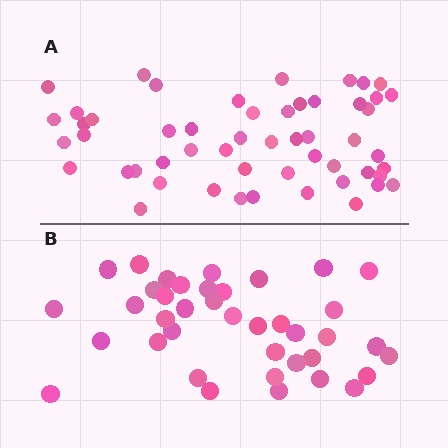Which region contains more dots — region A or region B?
Region A (the top region) has more dots.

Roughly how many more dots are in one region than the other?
Region A has approximately 15 more dots than region B.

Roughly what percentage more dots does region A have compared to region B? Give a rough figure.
About 35% more.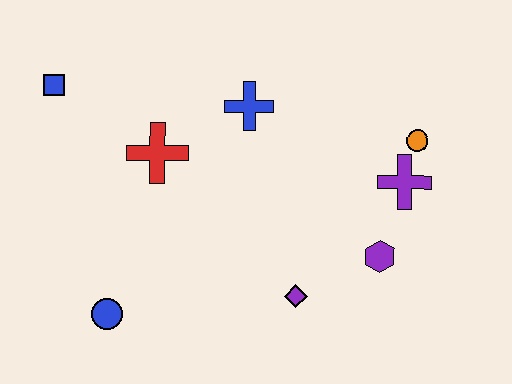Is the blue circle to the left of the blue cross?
Yes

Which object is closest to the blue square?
The red cross is closest to the blue square.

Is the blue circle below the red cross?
Yes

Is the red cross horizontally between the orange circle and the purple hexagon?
No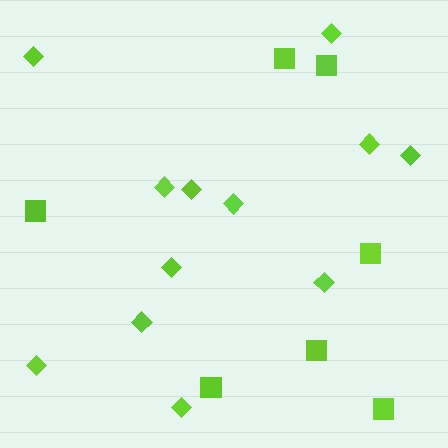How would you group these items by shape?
There are 2 groups: one group of diamonds (12) and one group of squares (7).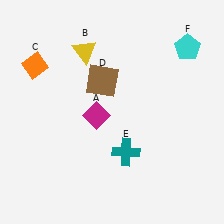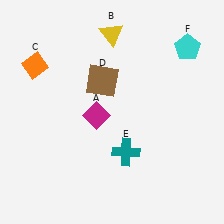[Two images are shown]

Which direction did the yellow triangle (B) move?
The yellow triangle (B) moved right.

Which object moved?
The yellow triangle (B) moved right.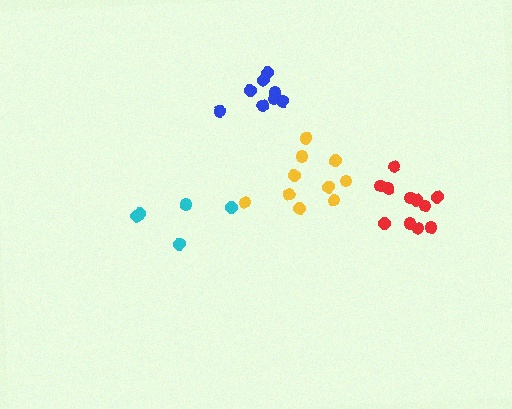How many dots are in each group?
Group 1: 5 dots, Group 2: 8 dots, Group 3: 11 dots, Group 4: 10 dots (34 total).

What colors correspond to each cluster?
The clusters are colored: cyan, blue, red, yellow.